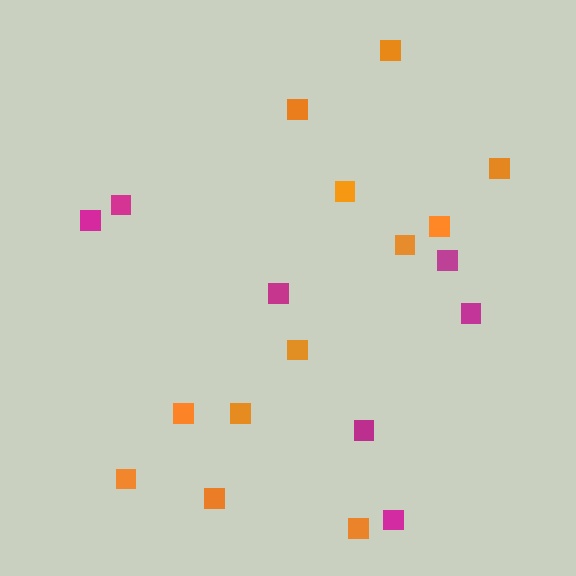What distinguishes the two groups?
There are 2 groups: one group of magenta squares (7) and one group of orange squares (12).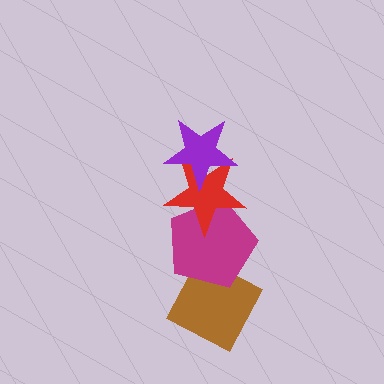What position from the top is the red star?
The red star is 2nd from the top.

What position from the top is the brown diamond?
The brown diamond is 4th from the top.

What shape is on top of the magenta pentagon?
The red star is on top of the magenta pentagon.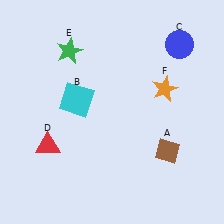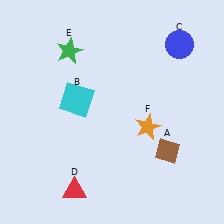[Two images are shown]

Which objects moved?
The objects that moved are: the red triangle (D), the orange star (F).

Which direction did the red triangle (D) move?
The red triangle (D) moved down.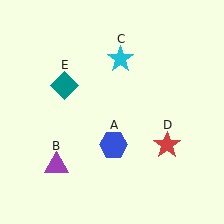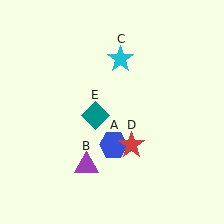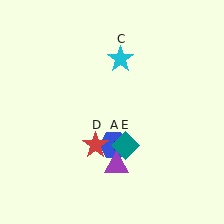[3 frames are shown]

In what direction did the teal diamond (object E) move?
The teal diamond (object E) moved down and to the right.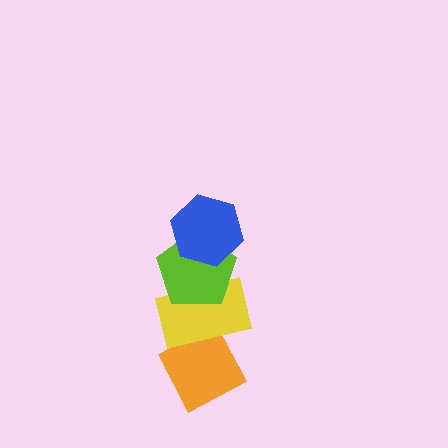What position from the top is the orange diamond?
The orange diamond is 4th from the top.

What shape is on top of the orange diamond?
The yellow rectangle is on top of the orange diamond.